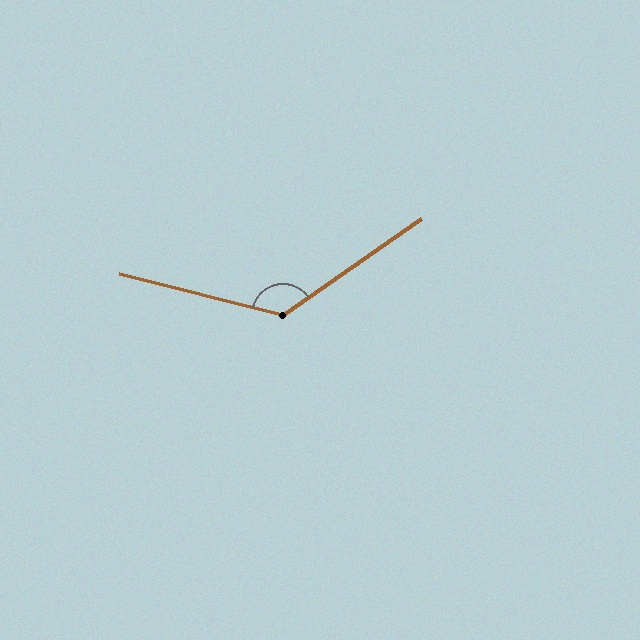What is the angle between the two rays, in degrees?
Approximately 131 degrees.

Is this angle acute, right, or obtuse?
It is obtuse.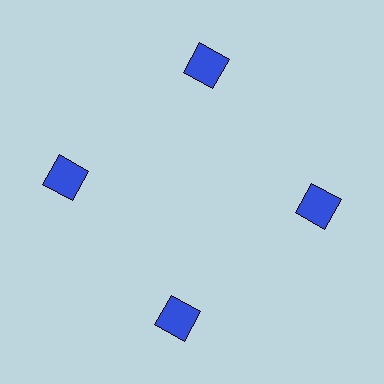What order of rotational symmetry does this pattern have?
This pattern has 4-fold rotational symmetry.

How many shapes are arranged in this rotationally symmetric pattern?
There are 4 shapes, arranged in 4 groups of 1.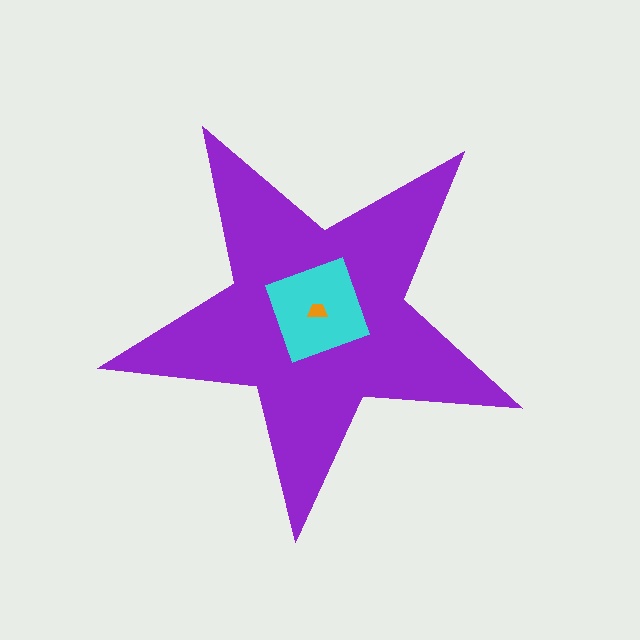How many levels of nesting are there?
3.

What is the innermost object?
The orange trapezoid.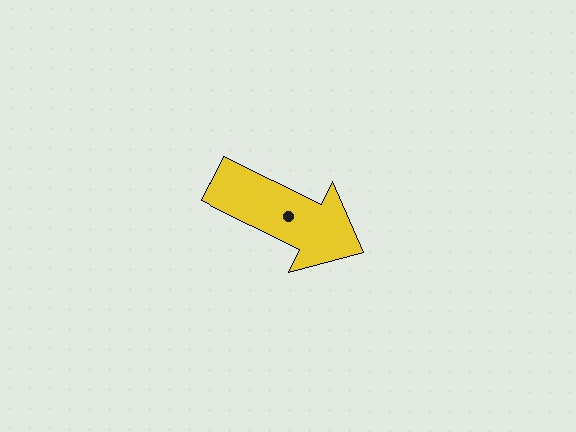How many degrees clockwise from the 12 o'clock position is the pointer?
Approximately 116 degrees.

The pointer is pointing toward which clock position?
Roughly 4 o'clock.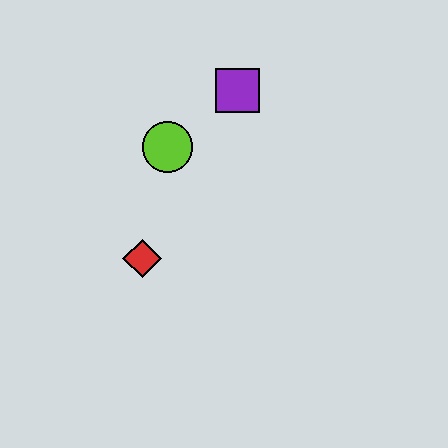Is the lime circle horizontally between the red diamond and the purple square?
Yes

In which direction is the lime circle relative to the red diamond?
The lime circle is above the red diamond.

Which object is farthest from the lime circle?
The red diamond is farthest from the lime circle.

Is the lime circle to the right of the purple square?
No